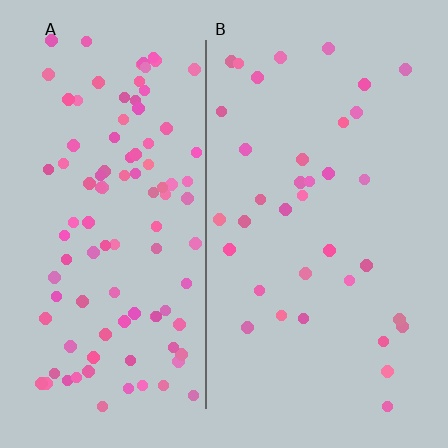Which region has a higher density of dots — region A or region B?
A (the left).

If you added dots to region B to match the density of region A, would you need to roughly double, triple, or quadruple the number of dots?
Approximately triple.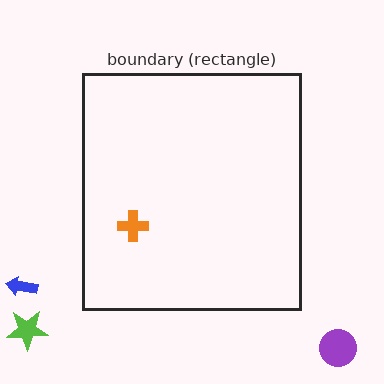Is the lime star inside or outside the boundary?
Outside.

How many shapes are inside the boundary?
1 inside, 3 outside.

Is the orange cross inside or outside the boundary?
Inside.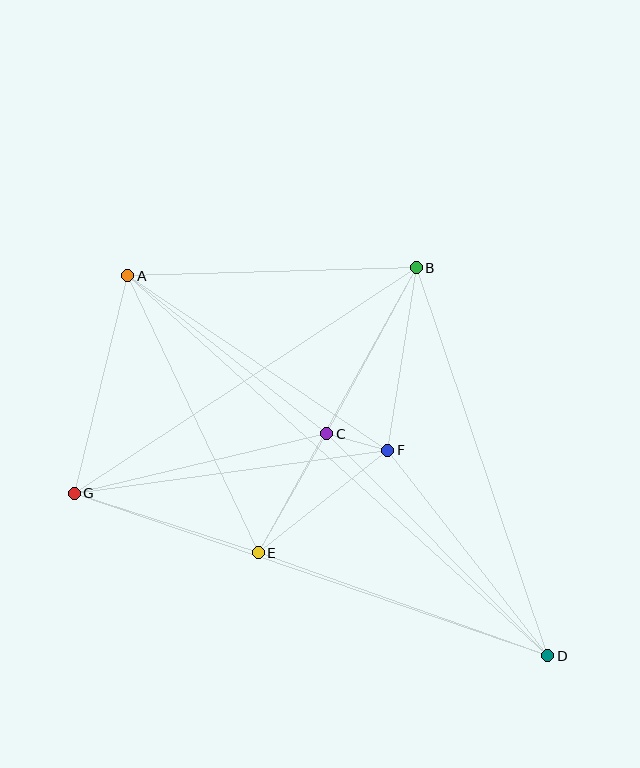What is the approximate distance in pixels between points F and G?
The distance between F and G is approximately 317 pixels.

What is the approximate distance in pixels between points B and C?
The distance between B and C is approximately 189 pixels.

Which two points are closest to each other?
Points C and F are closest to each other.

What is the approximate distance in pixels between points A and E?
The distance between A and E is approximately 306 pixels.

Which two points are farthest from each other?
Points A and D are farthest from each other.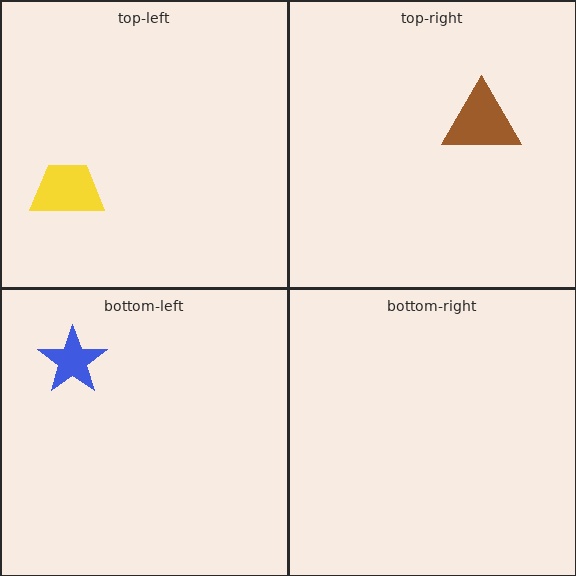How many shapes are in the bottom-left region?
1.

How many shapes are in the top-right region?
1.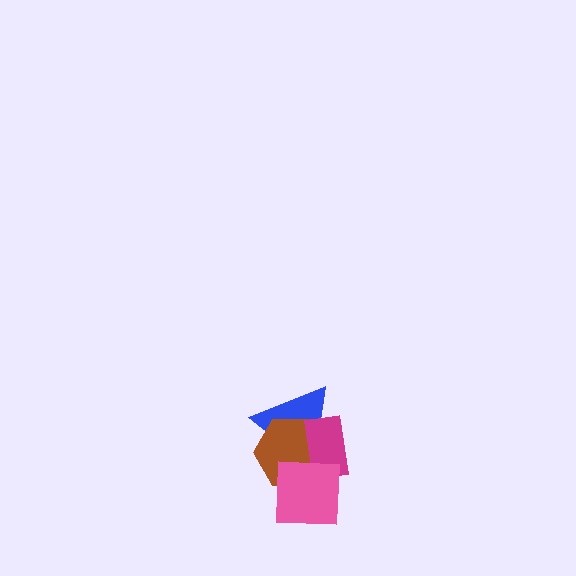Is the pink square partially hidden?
No, no other shape covers it.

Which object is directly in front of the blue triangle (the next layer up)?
The brown hexagon is directly in front of the blue triangle.